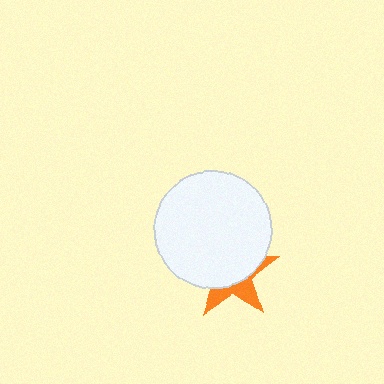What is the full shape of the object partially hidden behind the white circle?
The partially hidden object is an orange star.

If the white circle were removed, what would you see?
You would see the complete orange star.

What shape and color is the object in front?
The object in front is a white circle.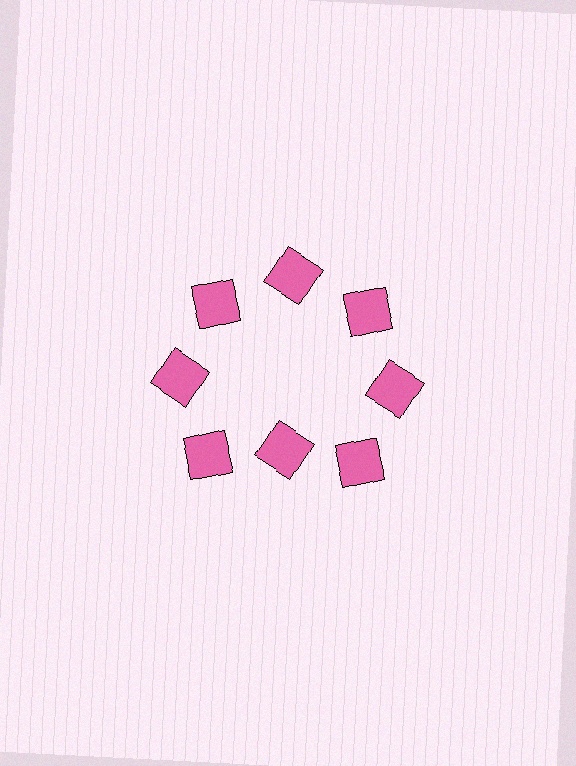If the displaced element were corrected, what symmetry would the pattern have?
It would have 8-fold rotational symmetry — the pattern would map onto itself every 45 degrees.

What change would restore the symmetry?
The symmetry would be restored by moving it outward, back onto the ring so that all 8 squares sit at equal angles and equal distance from the center.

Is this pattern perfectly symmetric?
No. The 8 pink squares are arranged in a ring, but one element near the 6 o'clock position is pulled inward toward the center, breaking the 8-fold rotational symmetry.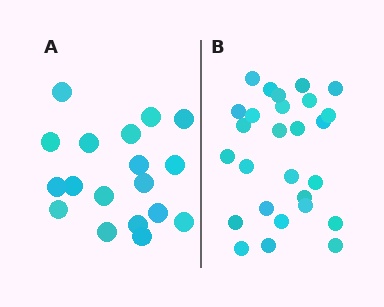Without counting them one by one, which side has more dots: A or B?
Region B (the right region) has more dots.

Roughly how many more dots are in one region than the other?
Region B has roughly 8 or so more dots than region A.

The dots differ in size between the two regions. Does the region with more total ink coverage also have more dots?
No. Region A has more total ink coverage because its dots are larger, but region B actually contains more individual dots. Total area can be misleading — the number of items is what matters here.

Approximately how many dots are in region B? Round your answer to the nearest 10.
About 30 dots. (The exact count is 27, which rounds to 30.)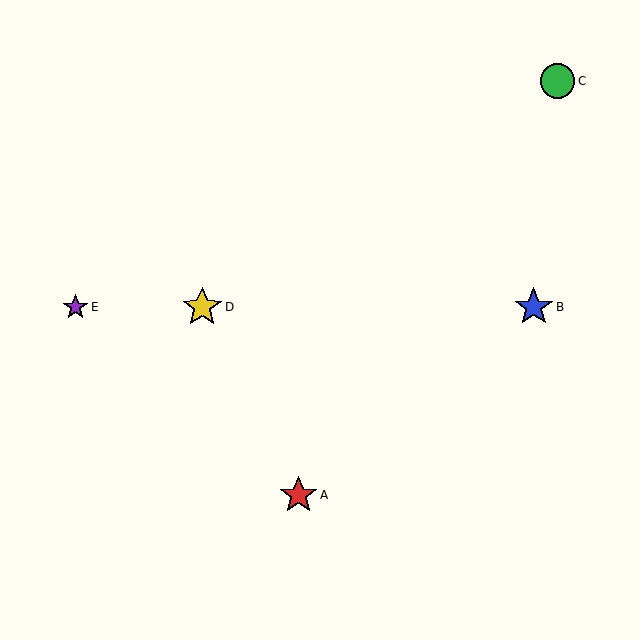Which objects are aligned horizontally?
Objects B, D, E are aligned horizontally.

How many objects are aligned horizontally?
3 objects (B, D, E) are aligned horizontally.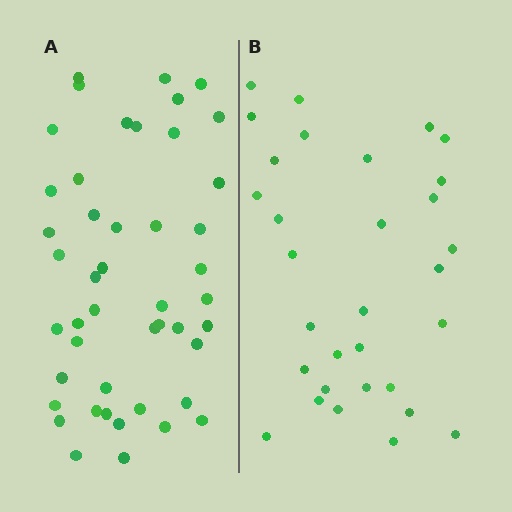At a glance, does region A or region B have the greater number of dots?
Region A (the left region) has more dots.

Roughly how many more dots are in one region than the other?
Region A has approximately 15 more dots than region B.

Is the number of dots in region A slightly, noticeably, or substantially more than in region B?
Region A has substantially more. The ratio is roughly 1.5 to 1.